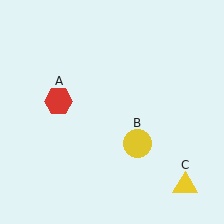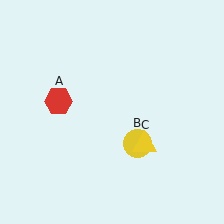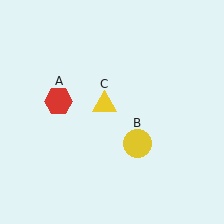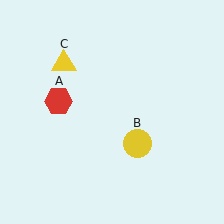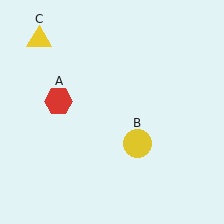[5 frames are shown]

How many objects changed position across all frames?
1 object changed position: yellow triangle (object C).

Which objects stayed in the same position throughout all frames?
Red hexagon (object A) and yellow circle (object B) remained stationary.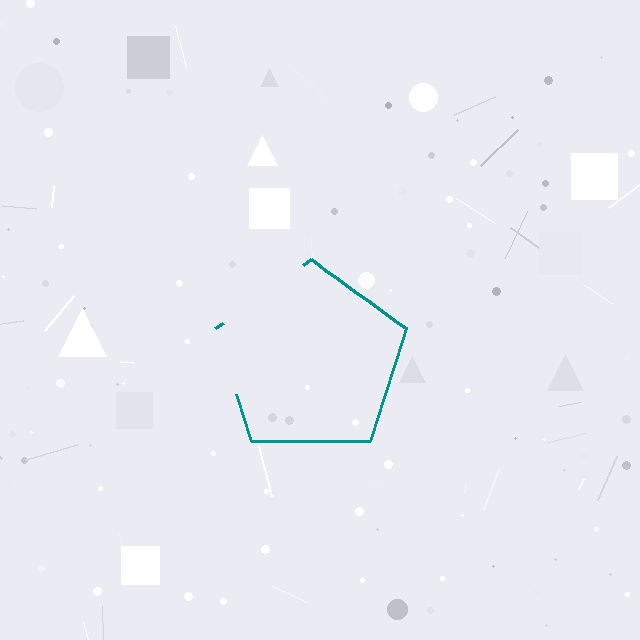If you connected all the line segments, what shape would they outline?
They would outline a pentagon.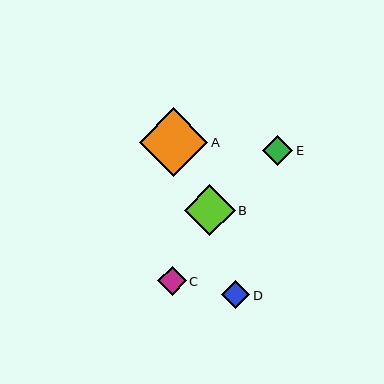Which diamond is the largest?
Diamond A is the largest with a size of approximately 69 pixels.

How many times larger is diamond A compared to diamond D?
Diamond A is approximately 2.4 times the size of diamond D.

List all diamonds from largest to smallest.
From largest to smallest: A, B, E, C, D.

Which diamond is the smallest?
Diamond D is the smallest with a size of approximately 28 pixels.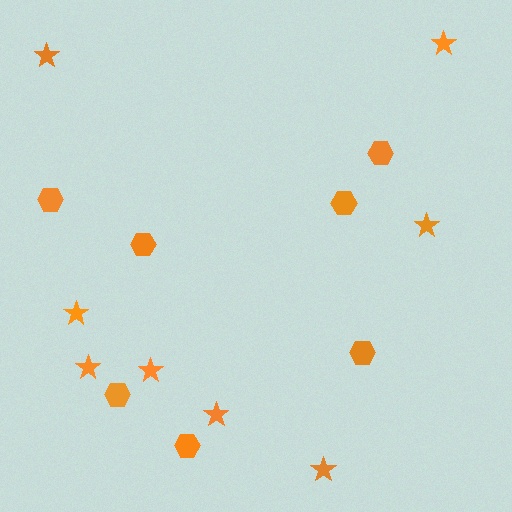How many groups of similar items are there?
There are 2 groups: one group of stars (8) and one group of hexagons (7).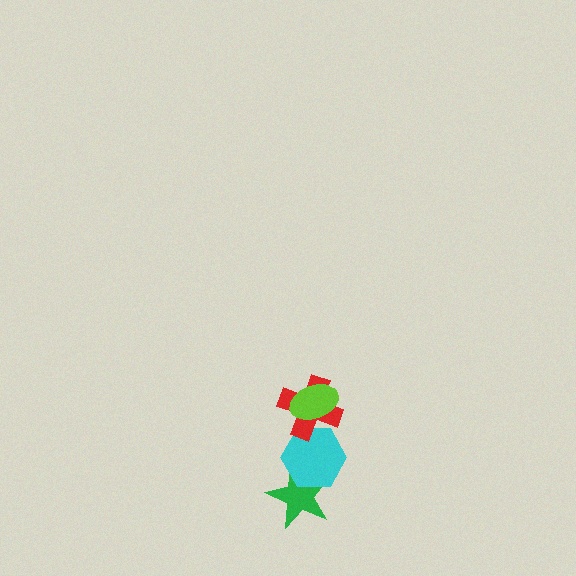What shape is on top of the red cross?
The lime ellipse is on top of the red cross.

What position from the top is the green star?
The green star is 4th from the top.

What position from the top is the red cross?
The red cross is 2nd from the top.